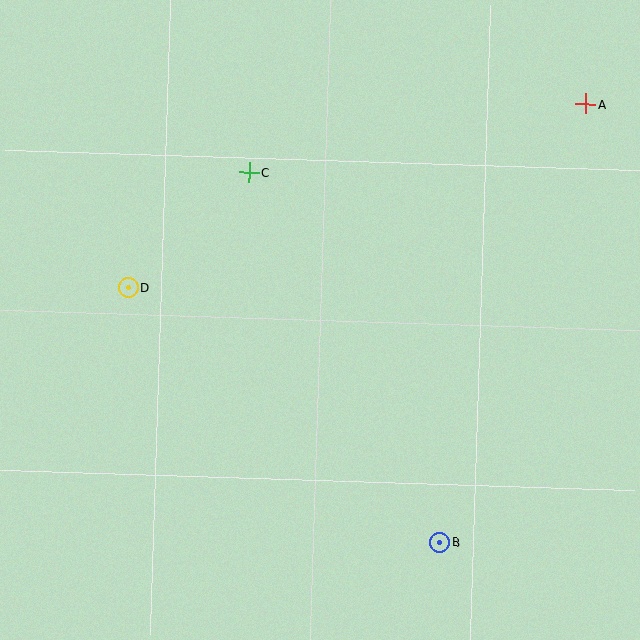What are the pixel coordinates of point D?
Point D is at (128, 287).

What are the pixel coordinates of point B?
Point B is at (440, 542).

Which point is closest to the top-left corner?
Point C is closest to the top-left corner.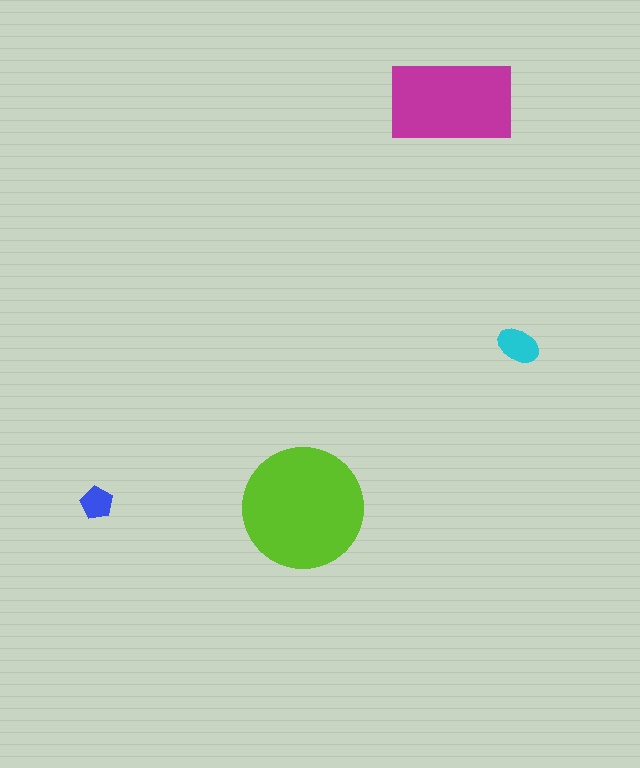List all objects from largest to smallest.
The lime circle, the magenta rectangle, the cyan ellipse, the blue pentagon.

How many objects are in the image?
There are 4 objects in the image.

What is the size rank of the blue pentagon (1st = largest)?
4th.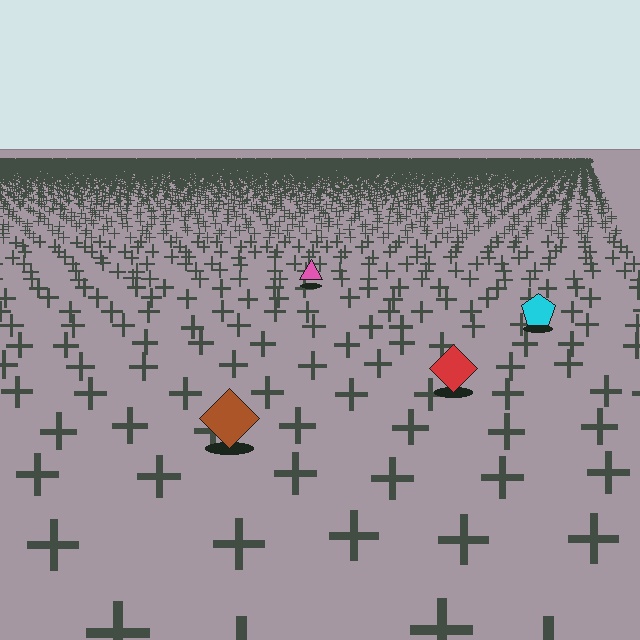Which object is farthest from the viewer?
The pink triangle is farthest from the viewer. It appears smaller and the ground texture around it is denser.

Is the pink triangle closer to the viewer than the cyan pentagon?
No. The cyan pentagon is closer — you can tell from the texture gradient: the ground texture is coarser near it.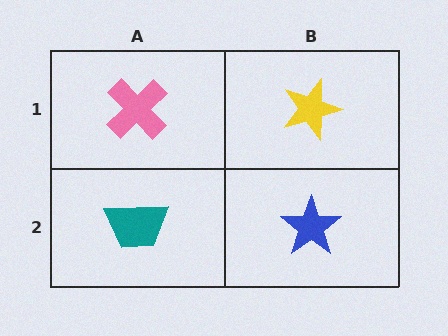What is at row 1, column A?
A pink cross.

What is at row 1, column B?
A yellow star.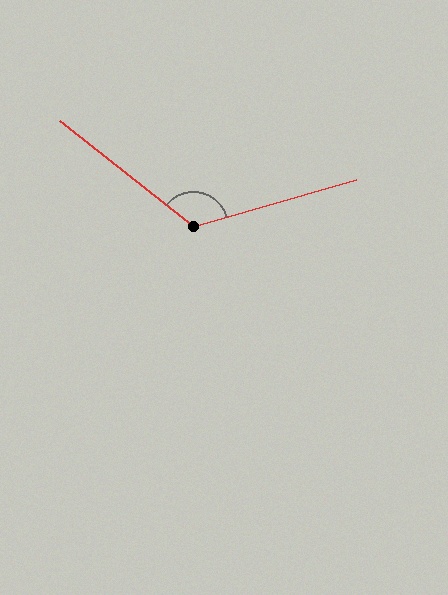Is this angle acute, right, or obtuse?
It is obtuse.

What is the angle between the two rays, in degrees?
Approximately 126 degrees.